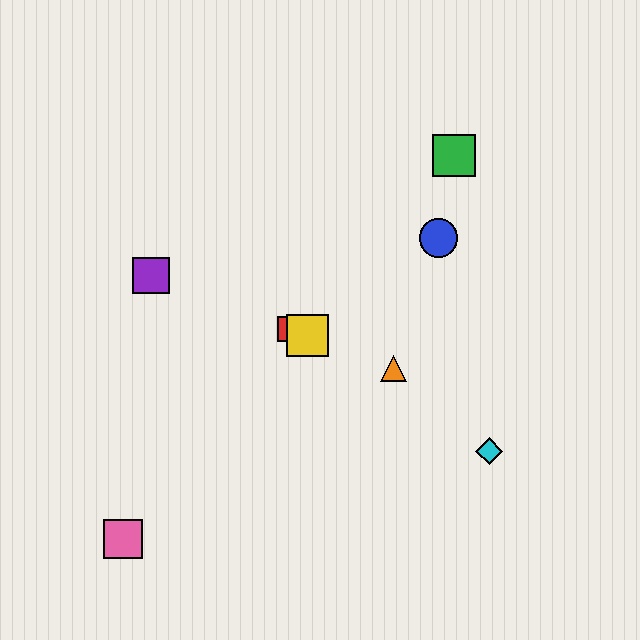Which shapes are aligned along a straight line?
The red square, the yellow square, the purple square, the orange triangle are aligned along a straight line.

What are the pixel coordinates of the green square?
The green square is at (454, 155).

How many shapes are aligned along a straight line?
4 shapes (the red square, the yellow square, the purple square, the orange triangle) are aligned along a straight line.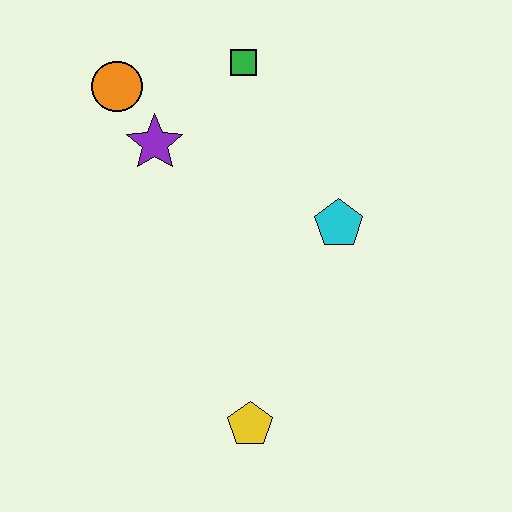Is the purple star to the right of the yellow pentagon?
No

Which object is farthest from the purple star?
The yellow pentagon is farthest from the purple star.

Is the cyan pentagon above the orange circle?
No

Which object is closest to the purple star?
The orange circle is closest to the purple star.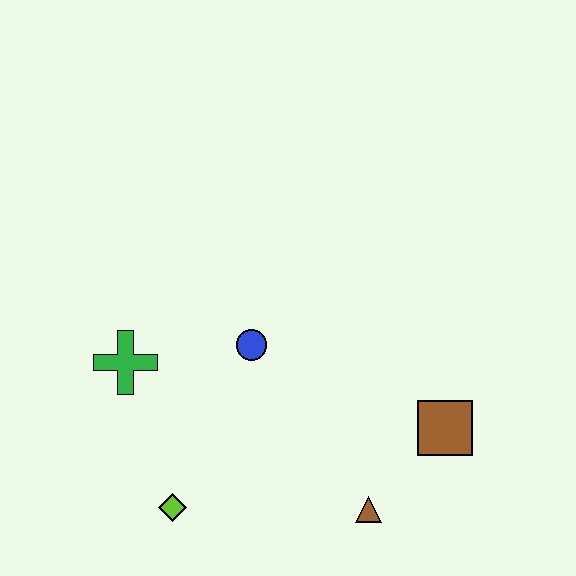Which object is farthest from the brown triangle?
The green cross is farthest from the brown triangle.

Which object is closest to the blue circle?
The green cross is closest to the blue circle.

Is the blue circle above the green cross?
Yes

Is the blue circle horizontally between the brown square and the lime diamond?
Yes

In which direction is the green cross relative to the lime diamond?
The green cross is above the lime diamond.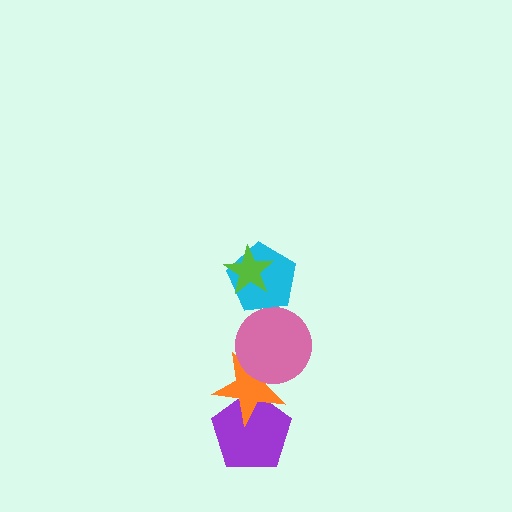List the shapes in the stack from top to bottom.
From top to bottom: the lime star, the cyan pentagon, the pink circle, the orange star, the purple pentagon.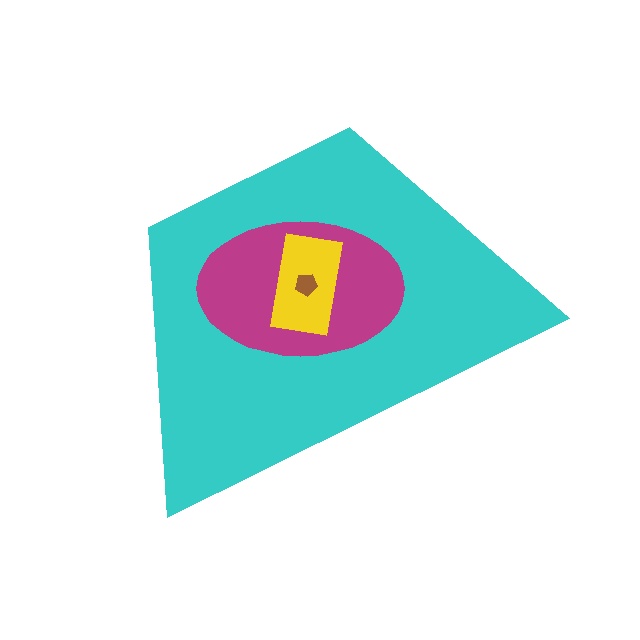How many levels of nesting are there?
4.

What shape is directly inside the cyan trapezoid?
The magenta ellipse.